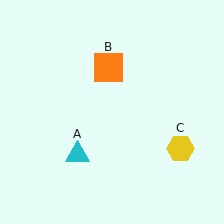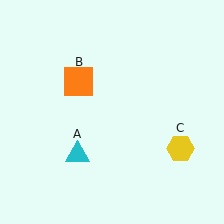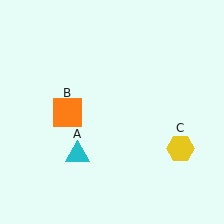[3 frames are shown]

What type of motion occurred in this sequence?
The orange square (object B) rotated counterclockwise around the center of the scene.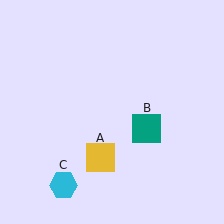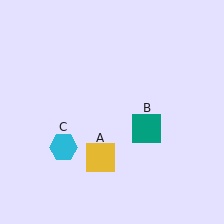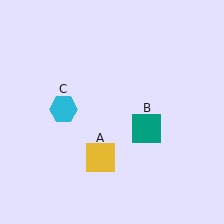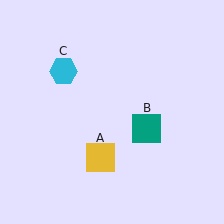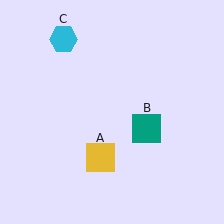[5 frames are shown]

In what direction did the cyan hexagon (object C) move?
The cyan hexagon (object C) moved up.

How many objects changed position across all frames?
1 object changed position: cyan hexagon (object C).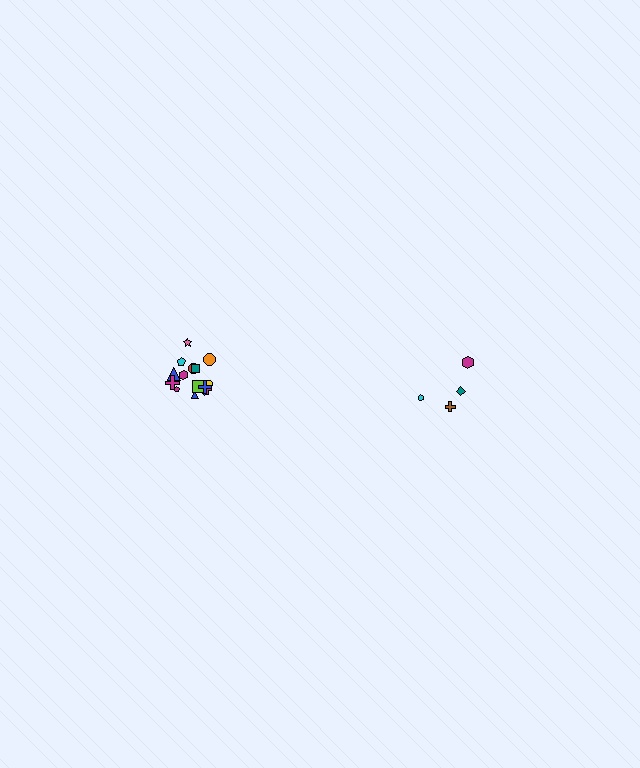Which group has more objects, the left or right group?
The left group.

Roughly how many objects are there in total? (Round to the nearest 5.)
Roughly 20 objects in total.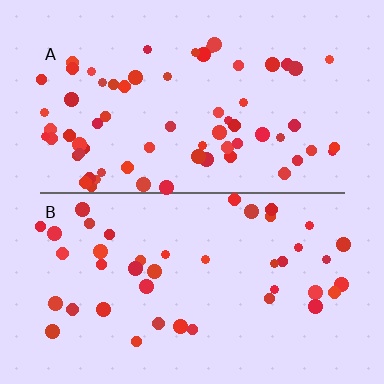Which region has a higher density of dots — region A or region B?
A (the top).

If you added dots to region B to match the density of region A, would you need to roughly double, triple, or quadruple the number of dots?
Approximately double.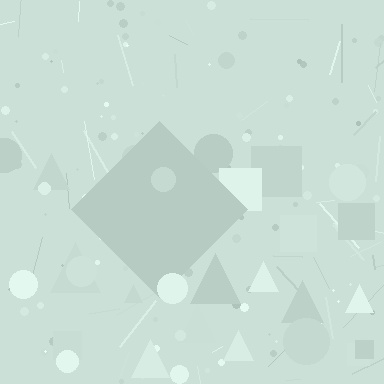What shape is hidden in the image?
A diamond is hidden in the image.